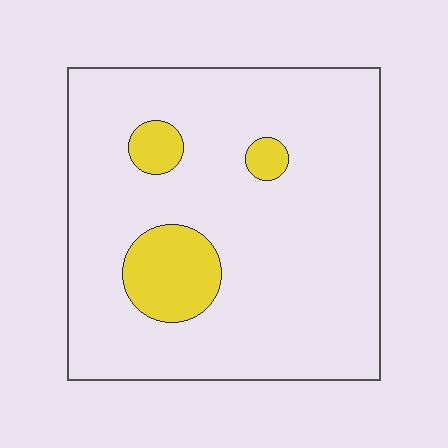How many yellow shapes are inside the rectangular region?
3.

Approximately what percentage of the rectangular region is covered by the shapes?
Approximately 10%.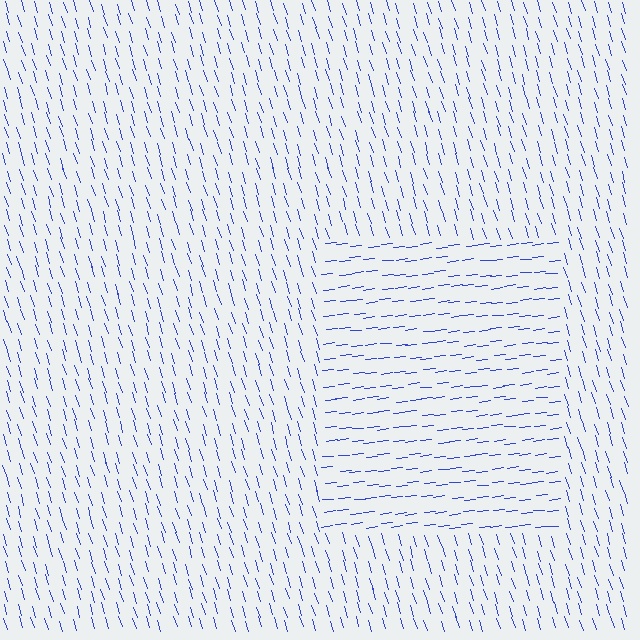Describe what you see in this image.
The image is filled with small blue line segments. A rectangle region in the image has lines oriented differently from the surrounding lines, creating a visible texture boundary.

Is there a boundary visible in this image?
Yes, there is a texture boundary formed by a change in line orientation.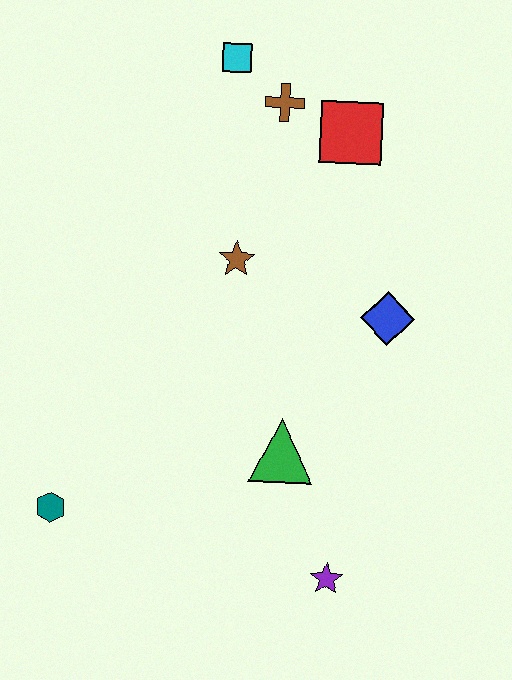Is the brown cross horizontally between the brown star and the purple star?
Yes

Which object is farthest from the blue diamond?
The teal hexagon is farthest from the blue diamond.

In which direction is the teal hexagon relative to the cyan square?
The teal hexagon is below the cyan square.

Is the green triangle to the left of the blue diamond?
Yes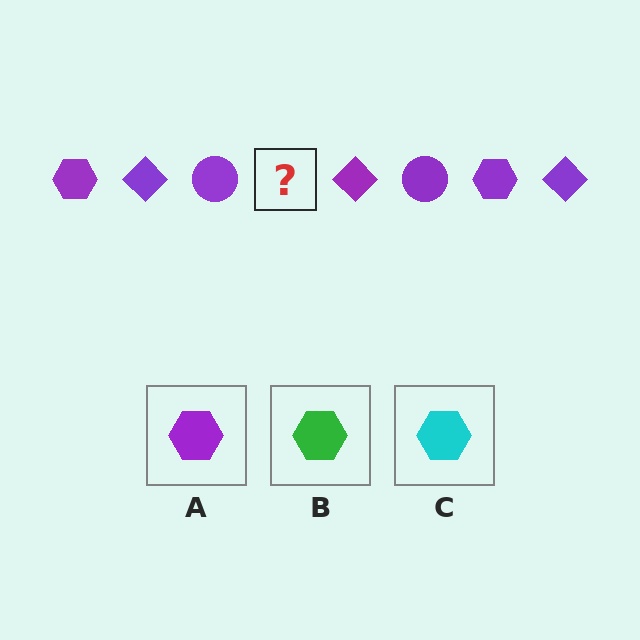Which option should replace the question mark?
Option A.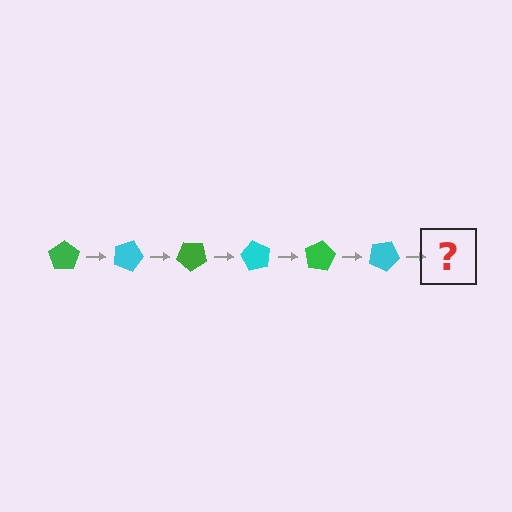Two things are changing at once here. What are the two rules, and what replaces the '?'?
The two rules are that it rotates 20 degrees each step and the color cycles through green and cyan. The '?' should be a green pentagon, rotated 120 degrees from the start.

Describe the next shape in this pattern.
It should be a green pentagon, rotated 120 degrees from the start.